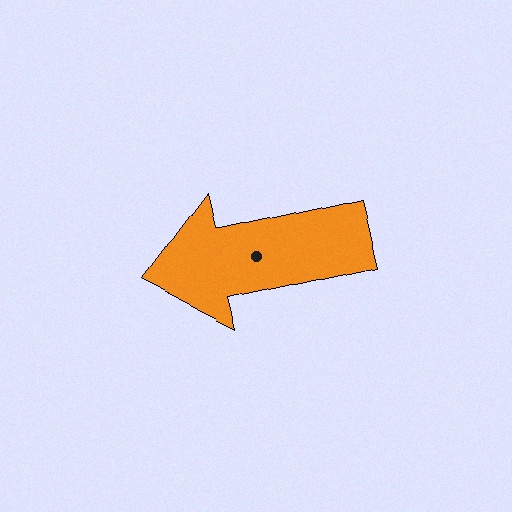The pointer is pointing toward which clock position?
Roughly 9 o'clock.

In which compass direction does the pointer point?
West.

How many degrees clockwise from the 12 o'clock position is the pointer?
Approximately 257 degrees.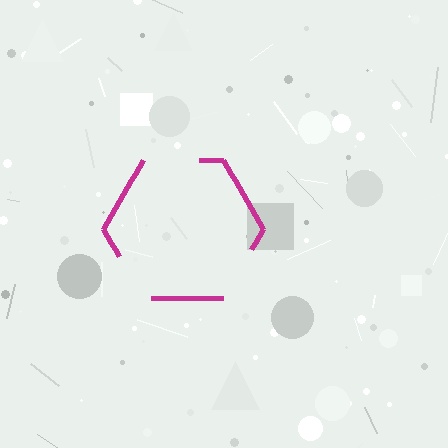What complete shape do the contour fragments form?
The contour fragments form a hexagon.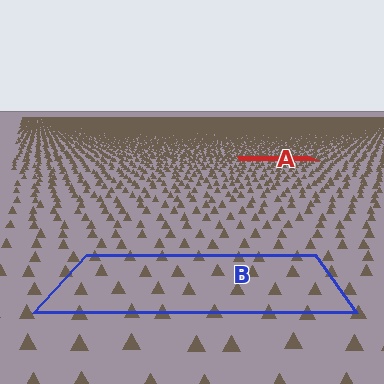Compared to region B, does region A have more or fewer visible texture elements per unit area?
Region A has more texture elements per unit area — they are packed more densely because it is farther away.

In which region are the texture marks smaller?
The texture marks are smaller in region A, because it is farther away.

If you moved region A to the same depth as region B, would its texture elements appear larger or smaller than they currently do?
They would appear larger. At a closer depth, the same texture elements are projected at a bigger on-screen size.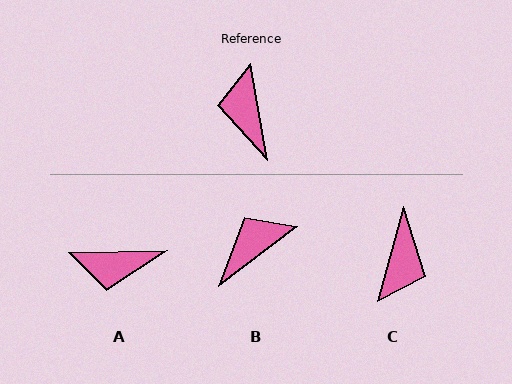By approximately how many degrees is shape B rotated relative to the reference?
Approximately 63 degrees clockwise.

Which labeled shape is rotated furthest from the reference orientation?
C, about 155 degrees away.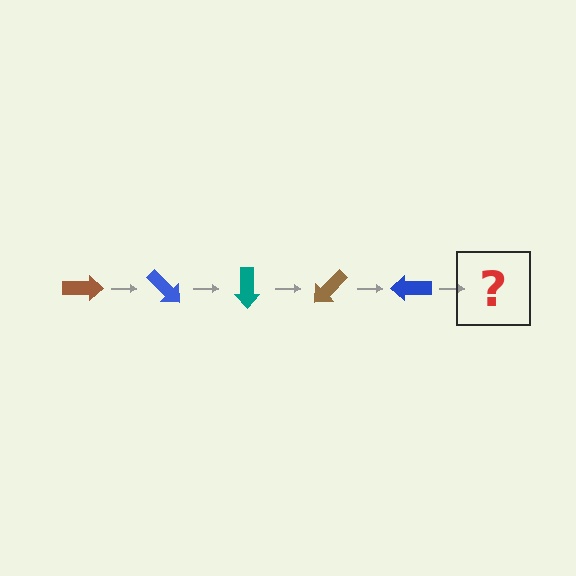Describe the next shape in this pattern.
It should be a teal arrow, rotated 225 degrees from the start.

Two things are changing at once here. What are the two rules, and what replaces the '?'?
The two rules are that it rotates 45 degrees each step and the color cycles through brown, blue, and teal. The '?' should be a teal arrow, rotated 225 degrees from the start.